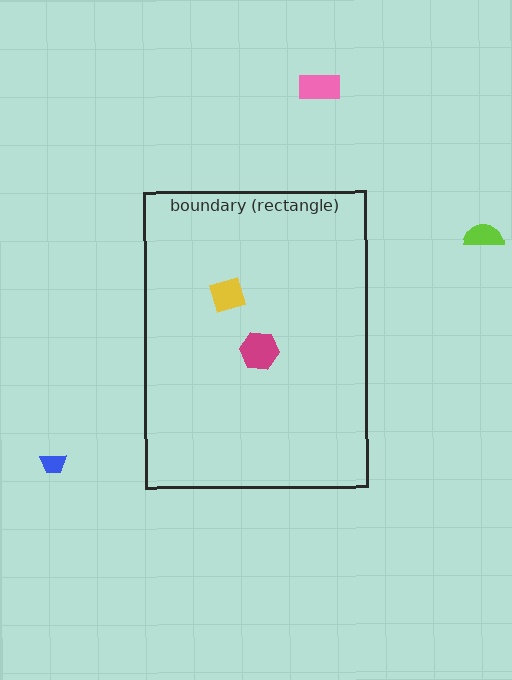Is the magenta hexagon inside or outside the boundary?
Inside.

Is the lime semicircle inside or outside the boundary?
Outside.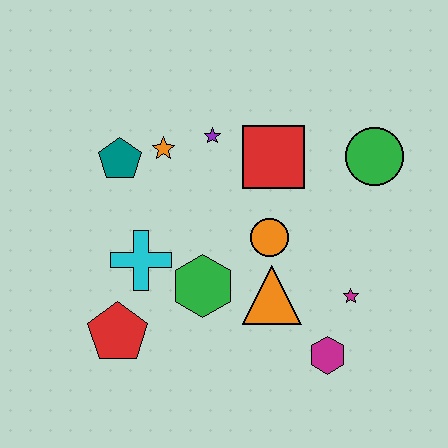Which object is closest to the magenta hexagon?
The magenta star is closest to the magenta hexagon.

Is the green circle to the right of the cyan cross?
Yes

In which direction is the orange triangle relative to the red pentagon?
The orange triangle is to the right of the red pentagon.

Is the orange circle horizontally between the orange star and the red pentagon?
No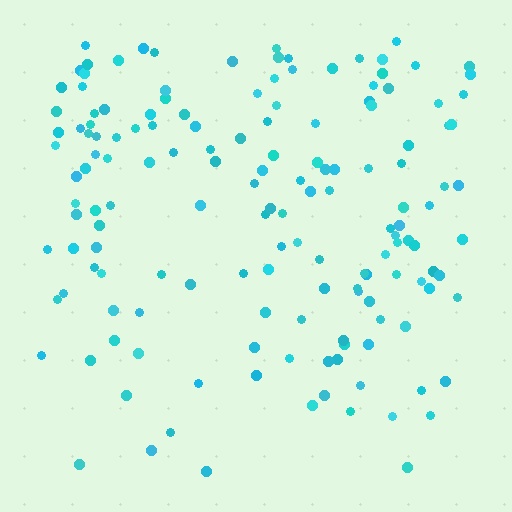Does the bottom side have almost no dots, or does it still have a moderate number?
Still a moderate number, just noticeably fewer than the top.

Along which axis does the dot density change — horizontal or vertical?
Vertical.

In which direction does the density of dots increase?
From bottom to top, with the top side densest.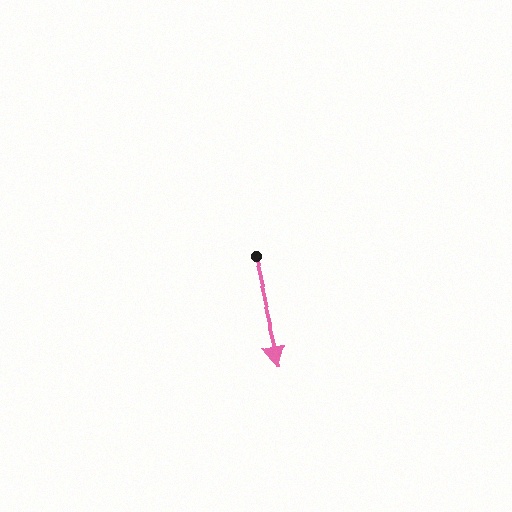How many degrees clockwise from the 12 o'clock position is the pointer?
Approximately 167 degrees.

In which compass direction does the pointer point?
South.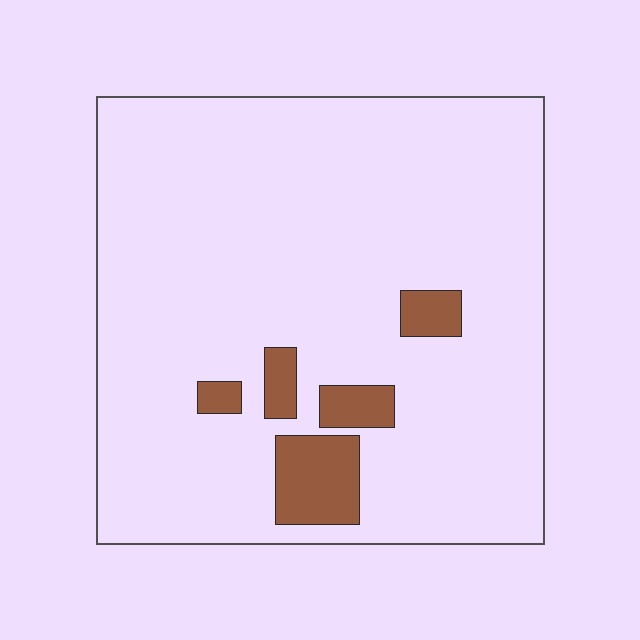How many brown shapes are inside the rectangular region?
5.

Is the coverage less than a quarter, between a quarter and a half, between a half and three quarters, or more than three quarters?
Less than a quarter.